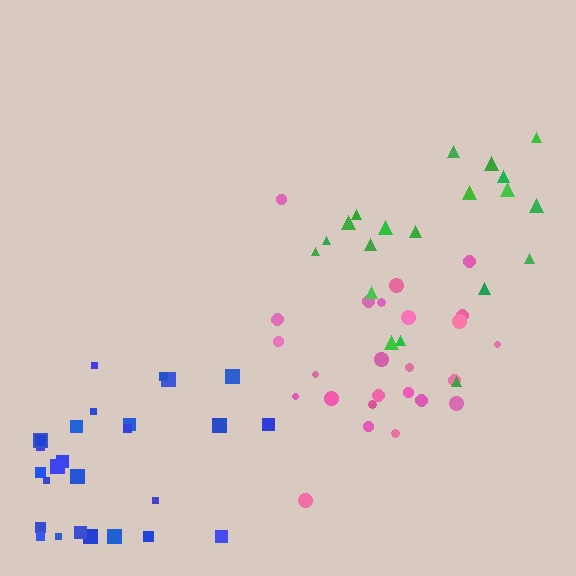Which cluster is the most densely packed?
Blue.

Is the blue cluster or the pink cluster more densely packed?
Blue.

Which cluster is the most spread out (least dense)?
Green.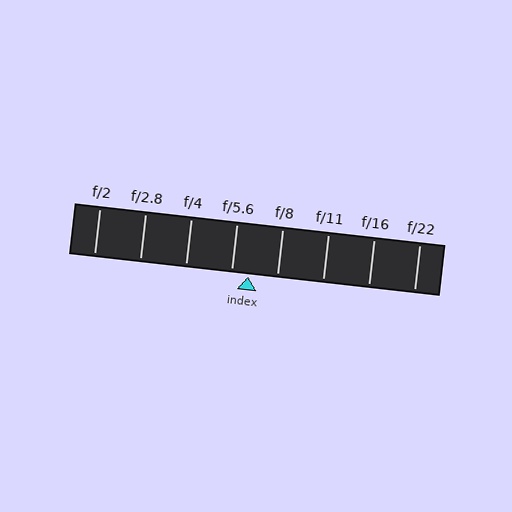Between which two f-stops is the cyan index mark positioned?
The index mark is between f/5.6 and f/8.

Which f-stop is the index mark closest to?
The index mark is closest to f/5.6.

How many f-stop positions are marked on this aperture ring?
There are 8 f-stop positions marked.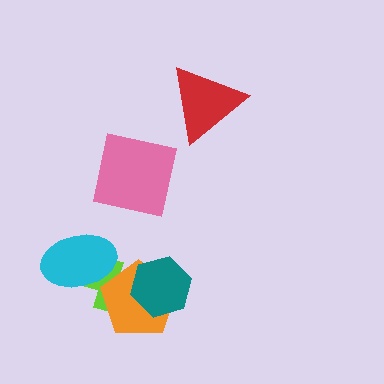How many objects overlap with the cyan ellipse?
1 object overlaps with the cyan ellipse.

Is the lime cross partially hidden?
Yes, it is partially covered by another shape.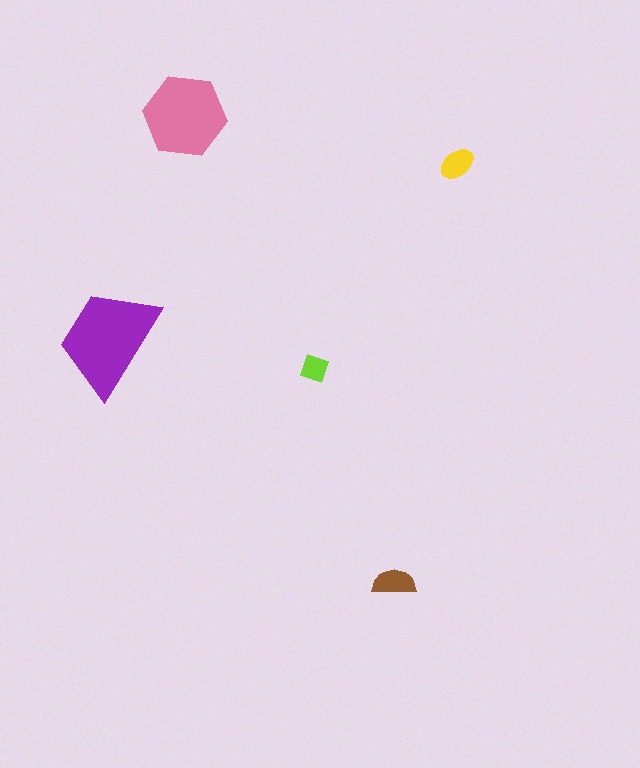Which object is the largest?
The purple trapezoid.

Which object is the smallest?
The lime diamond.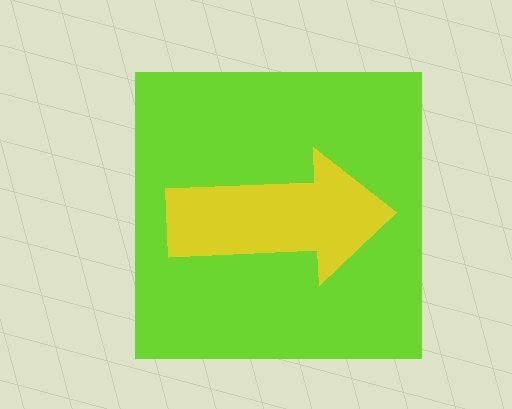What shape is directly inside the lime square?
The yellow arrow.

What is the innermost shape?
The yellow arrow.